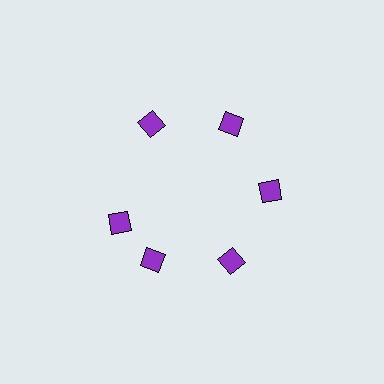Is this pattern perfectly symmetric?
No. The 6 purple diamonds are arranged in a ring, but one element near the 9 o'clock position is rotated out of alignment along the ring, breaking the 6-fold rotational symmetry.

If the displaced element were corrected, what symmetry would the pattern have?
It would have 6-fold rotational symmetry — the pattern would map onto itself every 60 degrees.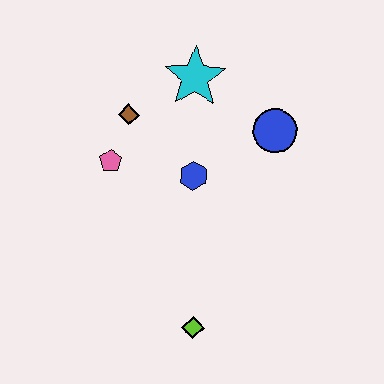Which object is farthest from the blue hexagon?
The lime diamond is farthest from the blue hexagon.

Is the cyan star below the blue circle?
No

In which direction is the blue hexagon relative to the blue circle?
The blue hexagon is to the left of the blue circle.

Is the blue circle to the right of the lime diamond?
Yes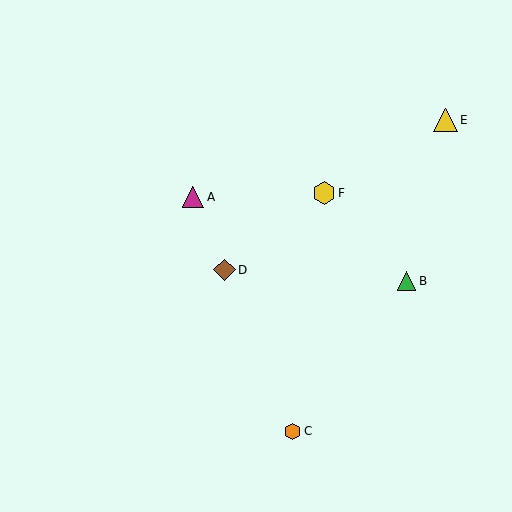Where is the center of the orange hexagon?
The center of the orange hexagon is at (293, 431).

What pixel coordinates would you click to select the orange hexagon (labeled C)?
Click at (293, 431) to select the orange hexagon C.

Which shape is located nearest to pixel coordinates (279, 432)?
The orange hexagon (labeled C) at (293, 431) is nearest to that location.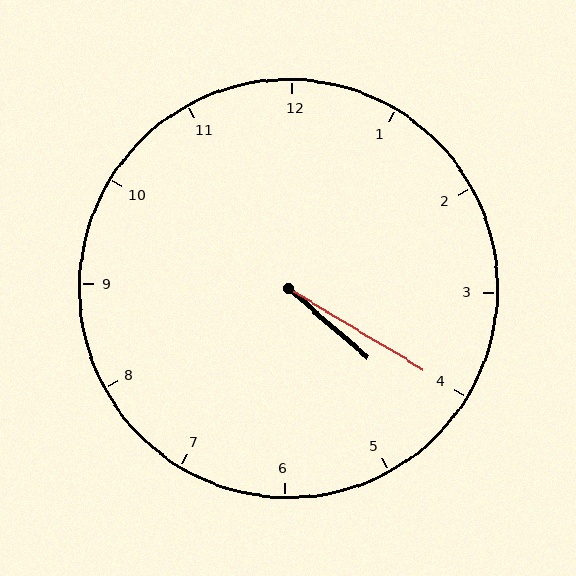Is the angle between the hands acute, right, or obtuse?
It is acute.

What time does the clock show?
4:20.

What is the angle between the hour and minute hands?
Approximately 10 degrees.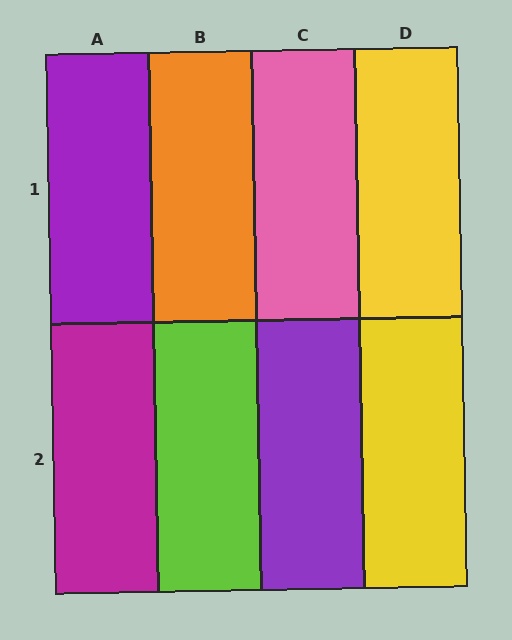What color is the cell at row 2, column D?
Yellow.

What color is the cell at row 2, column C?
Purple.